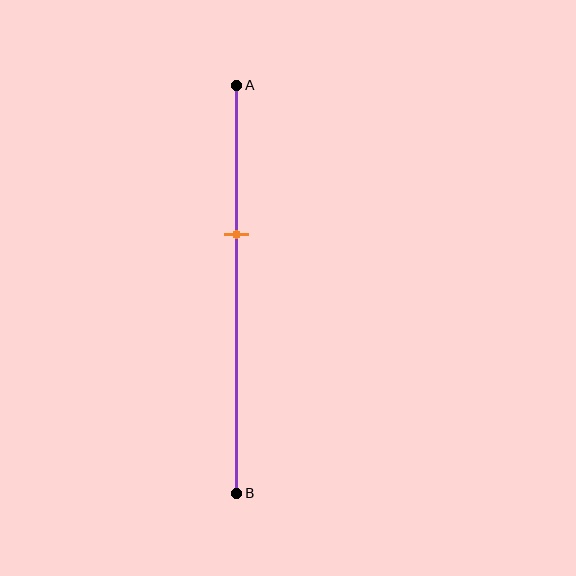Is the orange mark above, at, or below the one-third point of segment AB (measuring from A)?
The orange mark is below the one-third point of segment AB.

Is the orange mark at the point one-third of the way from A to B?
No, the mark is at about 35% from A, not at the 33% one-third point.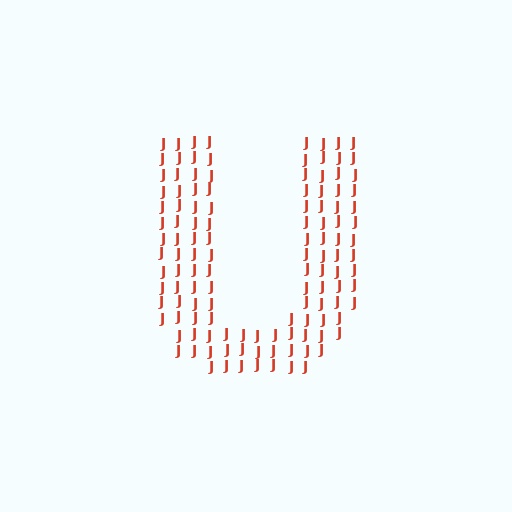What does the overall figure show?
The overall figure shows the letter U.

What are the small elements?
The small elements are letter J's.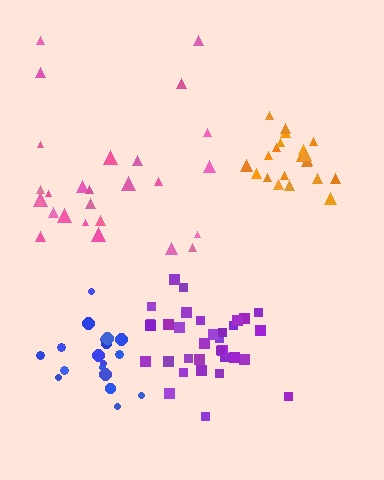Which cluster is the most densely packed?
Purple.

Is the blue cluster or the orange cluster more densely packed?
Blue.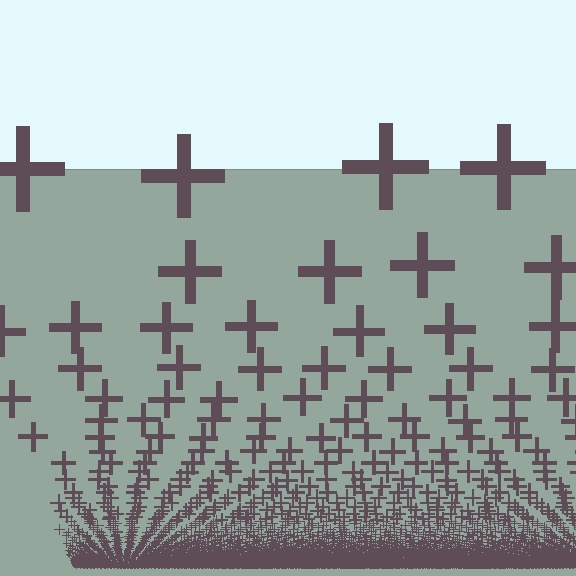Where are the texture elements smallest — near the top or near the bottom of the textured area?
Near the bottom.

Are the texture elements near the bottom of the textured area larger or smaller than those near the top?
Smaller. The gradient is inverted — elements near the bottom are smaller and denser.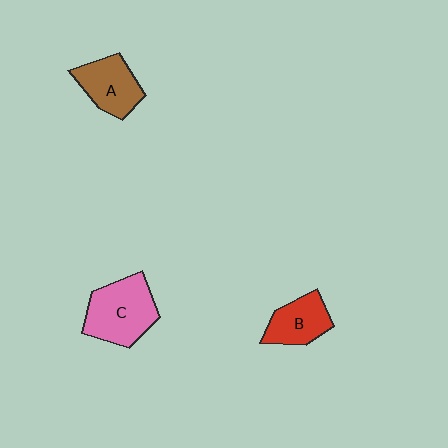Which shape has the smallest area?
Shape B (red).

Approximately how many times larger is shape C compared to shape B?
Approximately 1.5 times.